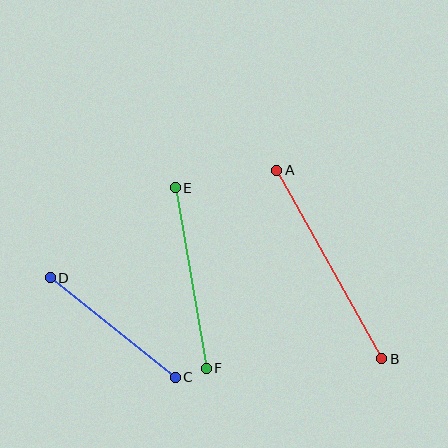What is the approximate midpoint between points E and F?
The midpoint is at approximately (191, 278) pixels.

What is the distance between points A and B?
The distance is approximately 215 pixels.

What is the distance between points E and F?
The distance is approximately 183 pixels.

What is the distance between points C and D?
The distance is approximately 160 pixels.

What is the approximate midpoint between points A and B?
The midpoint is at approximately (329, 264) pixels.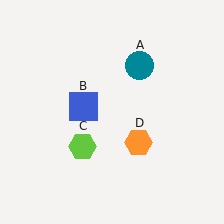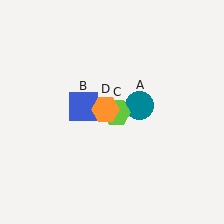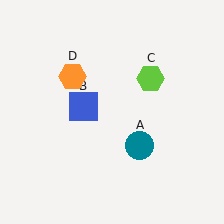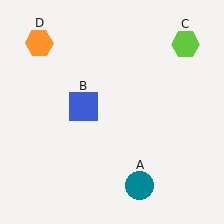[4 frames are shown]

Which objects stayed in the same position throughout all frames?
Blue square (object B) remained stationary.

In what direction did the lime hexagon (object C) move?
The lime hexagon (object C) moved up and to the right.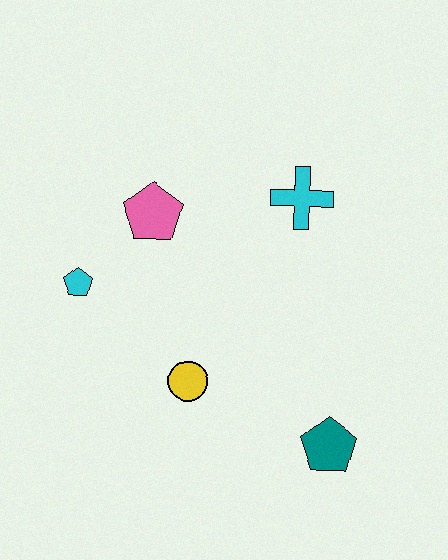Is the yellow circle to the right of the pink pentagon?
Yes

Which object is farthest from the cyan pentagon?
The teal pentagon is farthest from the cyan pentagon.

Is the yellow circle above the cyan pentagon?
No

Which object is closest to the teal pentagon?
The yellow circle is closest to the teal pentagon.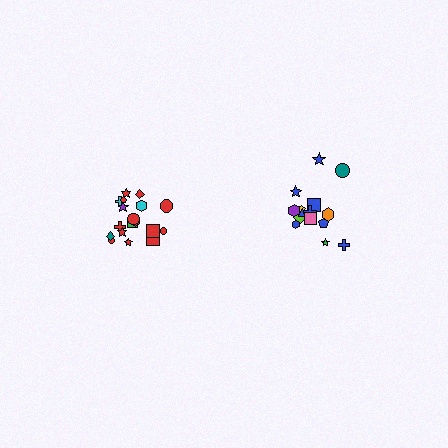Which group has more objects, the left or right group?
The left group.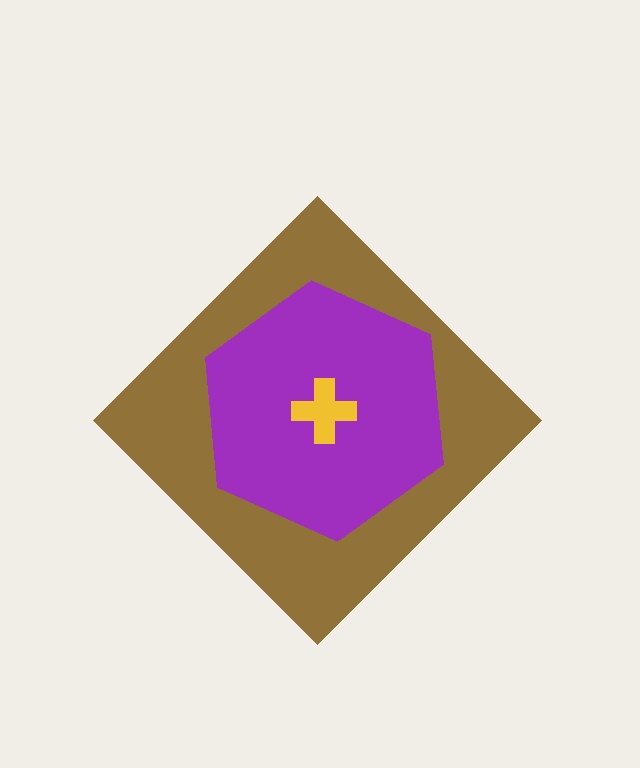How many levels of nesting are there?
3.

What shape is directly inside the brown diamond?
The purple hexagon.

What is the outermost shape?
The brown diamond.